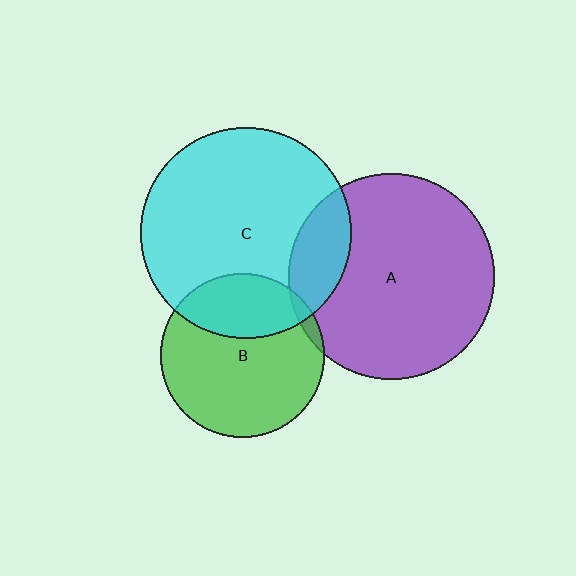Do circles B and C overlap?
Yes.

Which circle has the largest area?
Circle C (cyan).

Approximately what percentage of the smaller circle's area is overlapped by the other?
Approximately 30%.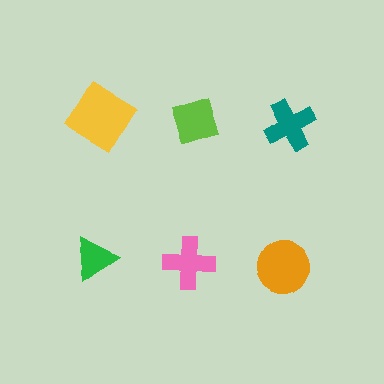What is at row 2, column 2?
A pink cross.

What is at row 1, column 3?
A teal cross.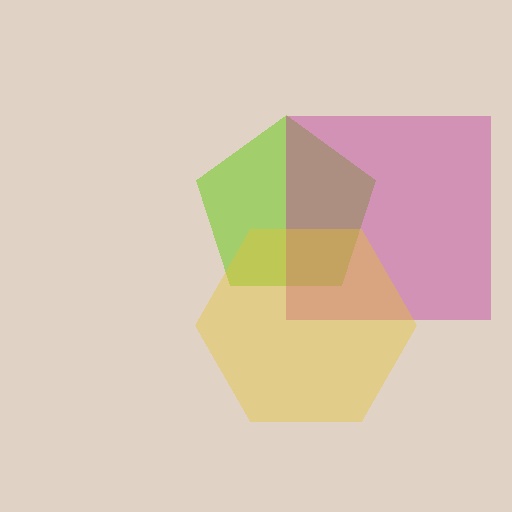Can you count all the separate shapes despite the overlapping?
Yes, there are 3 separate shapes.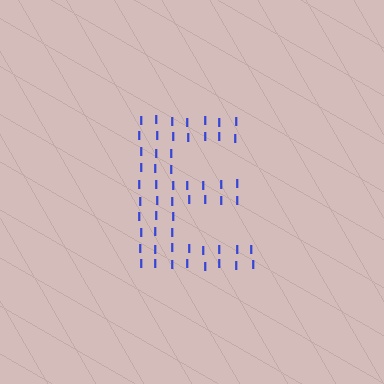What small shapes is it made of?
It is made of small letter I's.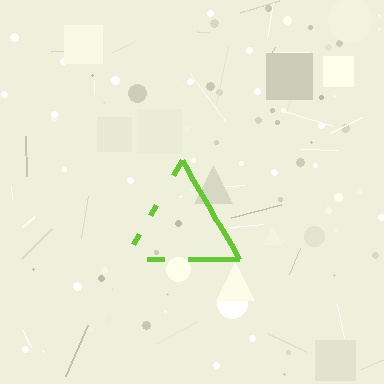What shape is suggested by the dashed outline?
The dashed outline suggests a triangle.